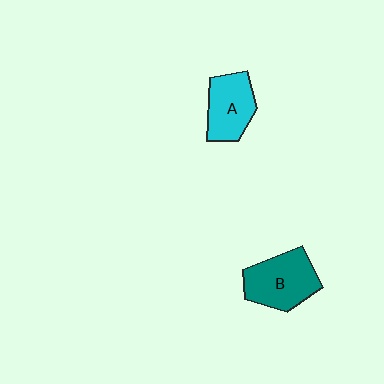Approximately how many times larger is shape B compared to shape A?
Approximately 1.2 times.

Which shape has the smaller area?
Shape A (cyan).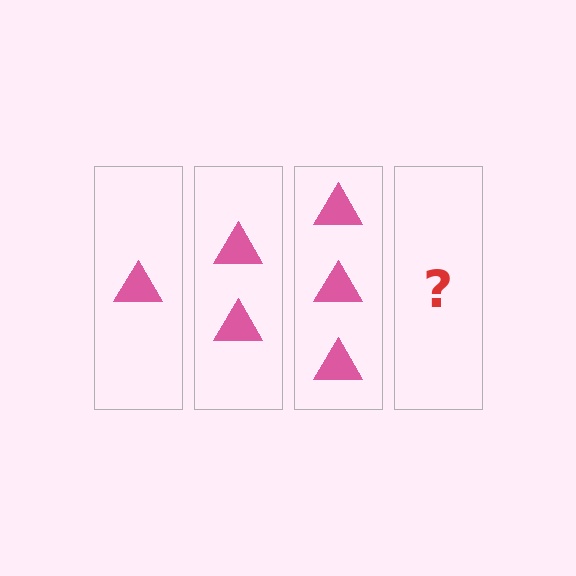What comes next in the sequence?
The next element should be 4 triangles.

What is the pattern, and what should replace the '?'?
The pattern is that each step adds one more triangle. The '?' should be 4 triangles.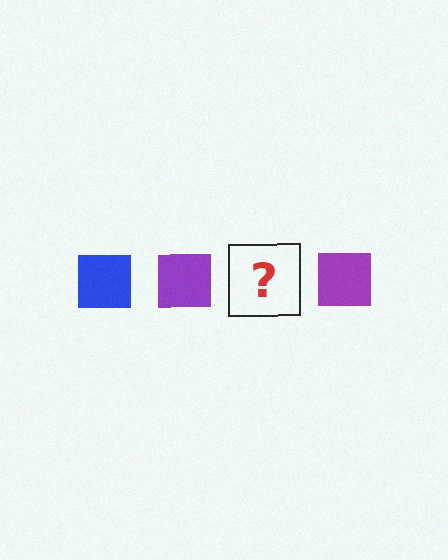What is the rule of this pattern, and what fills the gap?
The rule is that the pattern cycles through blue, purple squares. The gap should be filled with a blue square.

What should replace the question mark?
The question mark should be replaced with a blue square.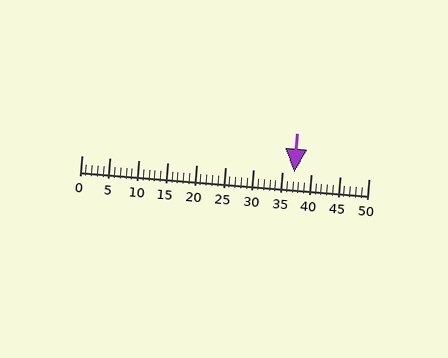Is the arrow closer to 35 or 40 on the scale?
The arrow is closer to 35.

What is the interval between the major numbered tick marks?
The major tick marks are spaced 5 units apart.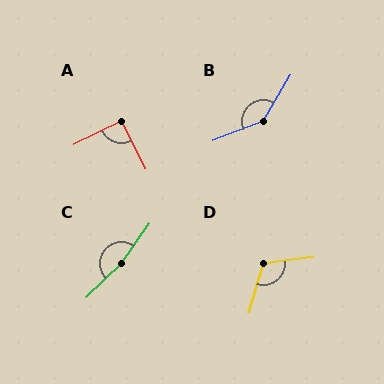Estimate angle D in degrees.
Approximately 114 degrees.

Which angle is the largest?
C, at approximately 169 degrees.